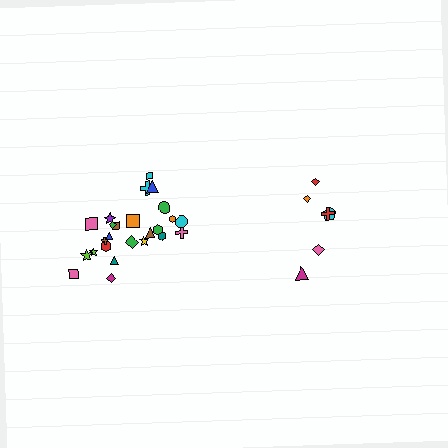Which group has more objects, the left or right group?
The left group.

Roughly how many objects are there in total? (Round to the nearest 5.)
Roughly 30 objects in total.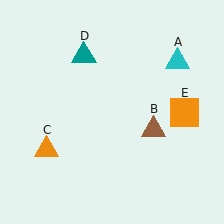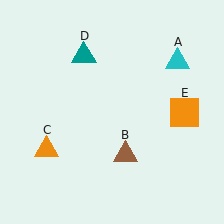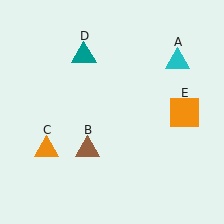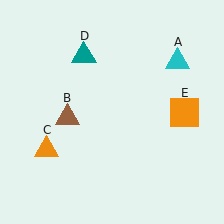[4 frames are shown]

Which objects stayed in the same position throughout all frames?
Cyan triangle (object A) and orange triangle (object C) and teal triangle (object D) and orange square (object E) remained stationary.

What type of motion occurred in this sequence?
The brown triangle (object B) rotated clockwise around the center of the scene.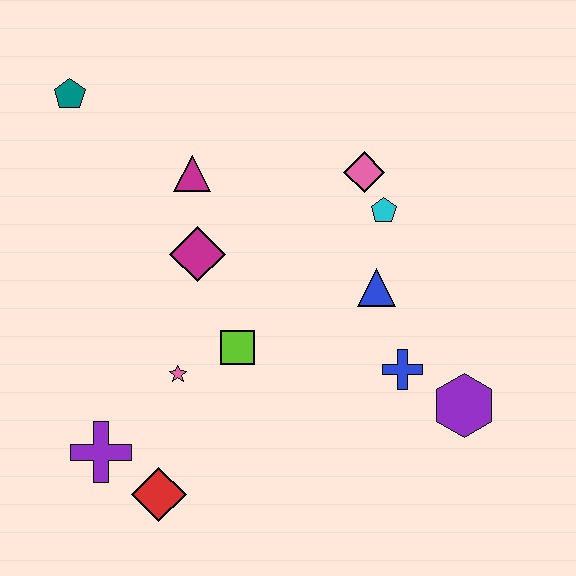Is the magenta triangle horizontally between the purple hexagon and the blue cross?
No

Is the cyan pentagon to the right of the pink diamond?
Yes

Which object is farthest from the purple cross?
The pink diamond is farthest from the purple cross.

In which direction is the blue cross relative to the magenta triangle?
The blue cross is to the right of the magenta triangle.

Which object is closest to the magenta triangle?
The magenta diamond is closest to the magenta triangle.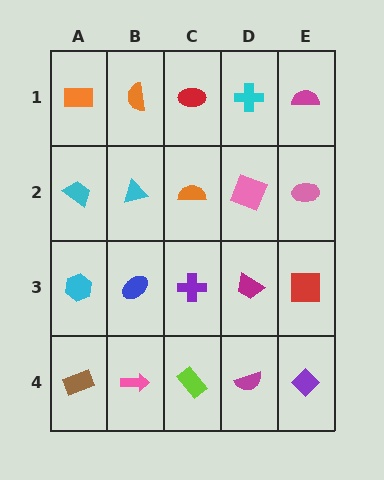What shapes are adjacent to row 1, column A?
A cyan trapezoid (row 2, column A), an orange semicircle (row 1, column B).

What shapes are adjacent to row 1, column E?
A pink ellipse (row 2, column E), a cyan cross (row 1, column D).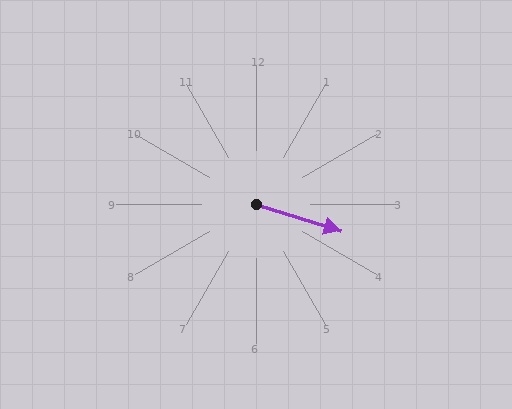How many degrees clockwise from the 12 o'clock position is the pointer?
Approximately 107 degrees.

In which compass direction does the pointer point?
East.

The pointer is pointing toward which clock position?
Roughly 4 o'clock.